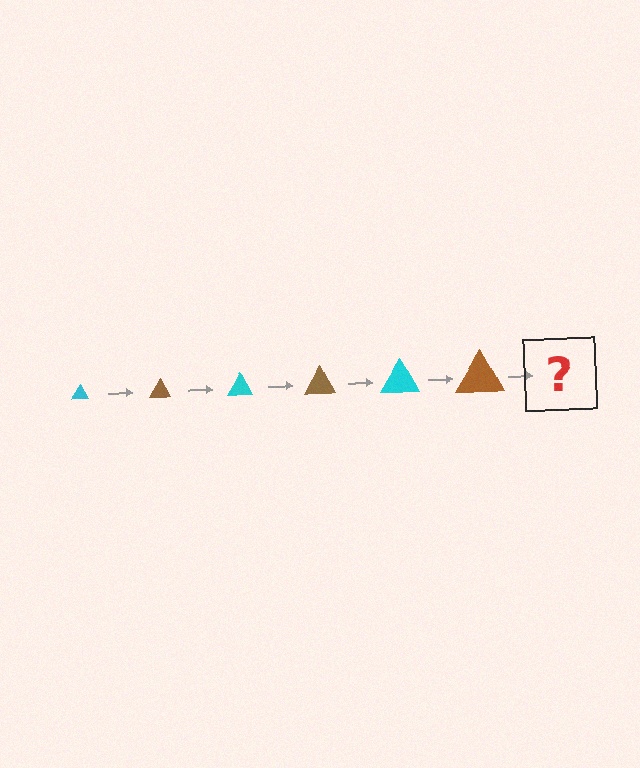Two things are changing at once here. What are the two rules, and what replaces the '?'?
The two rules are that the triangle grows larger each step and the color cycles through cyan and brown. The '?' should be a cyan triangle, larger than the previous one.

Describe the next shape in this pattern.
It should be a cyan triangle, larger than the previous one.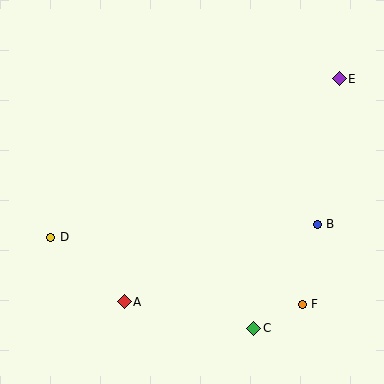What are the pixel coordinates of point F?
Point F is at (302, 304).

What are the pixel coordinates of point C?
Point C is at (254, 328).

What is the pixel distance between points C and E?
The distance between C and E is 263 pixels.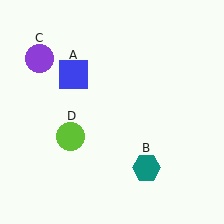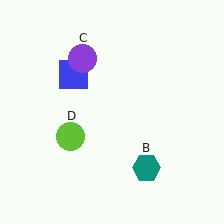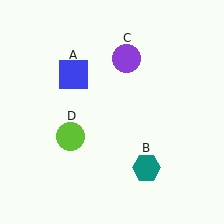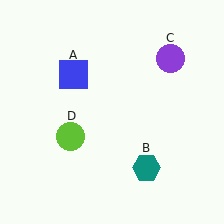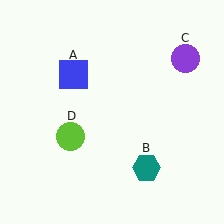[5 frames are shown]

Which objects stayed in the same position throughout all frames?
Blue square (object A) and teal hexagon (object B) and lime circle (object D) remained stationary.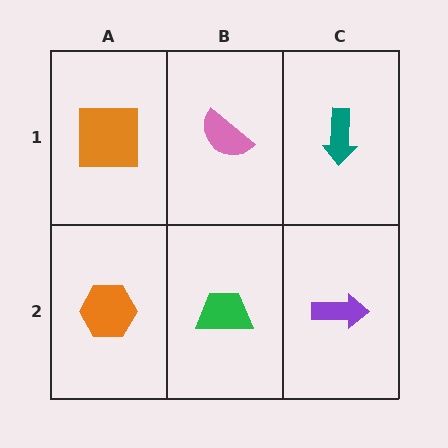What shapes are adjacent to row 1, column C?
A purple arrow (row 2, column C), a pink semicircle (row 1, column B).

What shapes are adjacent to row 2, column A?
An orange square (row 1, column A), a green trapezoid (row 2, column B).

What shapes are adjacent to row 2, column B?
A pink semicircle (row 1, column B), an orange hexagon (row 2, column A), a purple arrow (row 2, column C).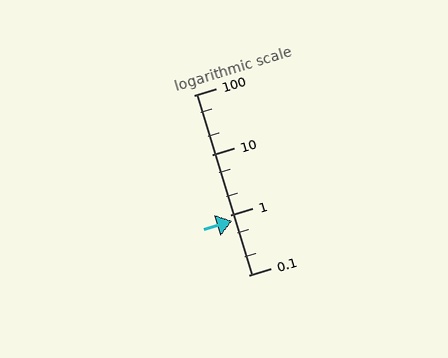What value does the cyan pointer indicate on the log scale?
The pointer indicates approximately 0.79.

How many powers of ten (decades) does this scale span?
The scale spans 3 decades, from 0.1 to 100.